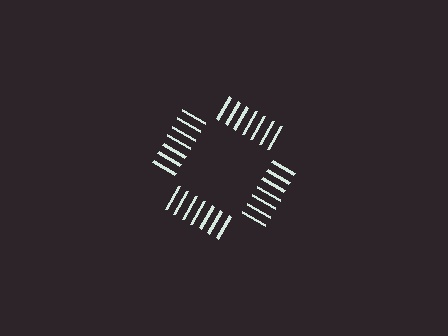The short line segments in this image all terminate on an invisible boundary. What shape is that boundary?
An illusory square — the line segments terminate on its edges but no continuous stroke is drawn.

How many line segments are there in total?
28 — 7 along each of the 4 edges.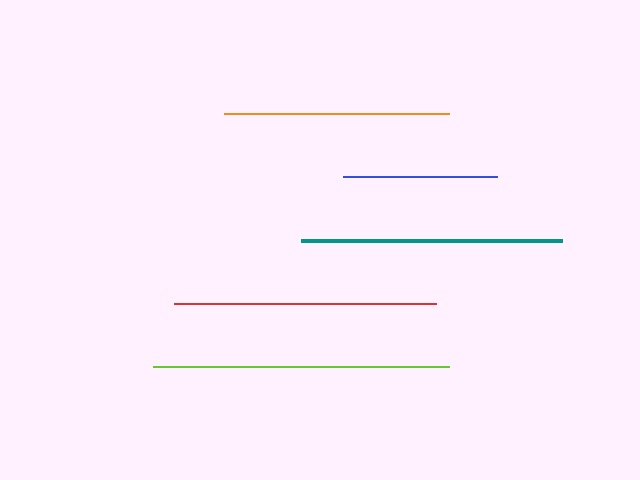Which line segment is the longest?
The lime line is the longest at approximately 296 pixels.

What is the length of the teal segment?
The teal segment is approximately 261 pixels long.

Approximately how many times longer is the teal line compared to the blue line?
The teal line is approximately 1.7 times the length of the blue line.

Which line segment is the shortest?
The blue line is the shortest at approximately 154 pixels.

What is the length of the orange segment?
The orange segment is approximately 225 pixels long.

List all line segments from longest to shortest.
From longest to shortest: lime, red, teal, orange, blue.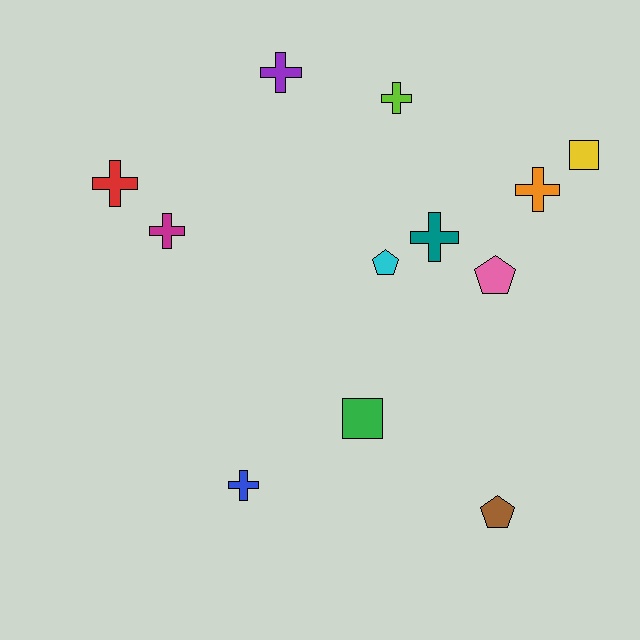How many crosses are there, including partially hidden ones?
There are 7 crosses.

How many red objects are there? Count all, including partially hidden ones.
There is 1 red object.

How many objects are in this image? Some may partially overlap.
There are 12 objects.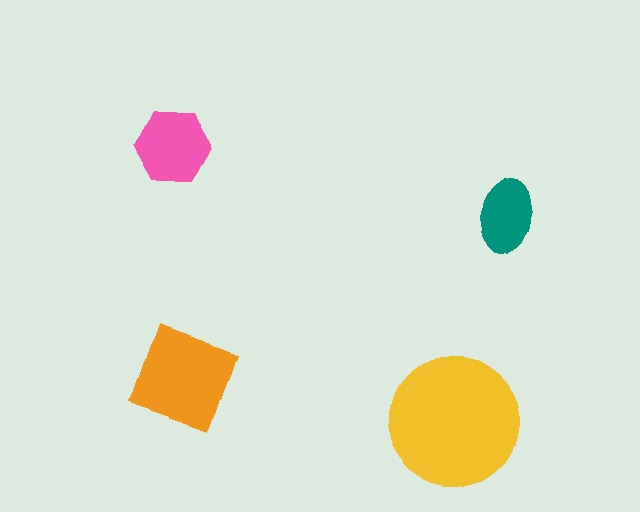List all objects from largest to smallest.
The yellow circle, the orange square, the pink hexagon, the teal ellipse.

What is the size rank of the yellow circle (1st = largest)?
1st.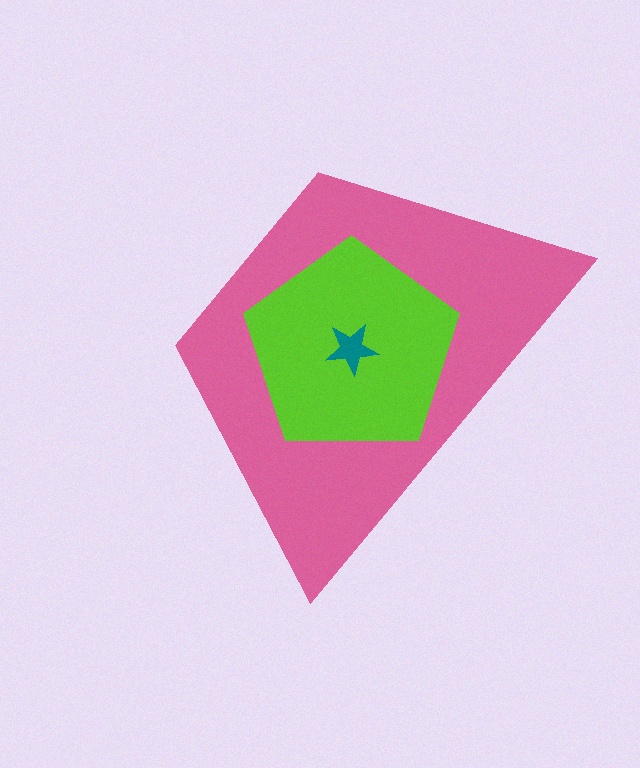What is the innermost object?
The teal star.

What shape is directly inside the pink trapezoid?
The lime pentagon.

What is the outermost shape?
The pink trapezoid.